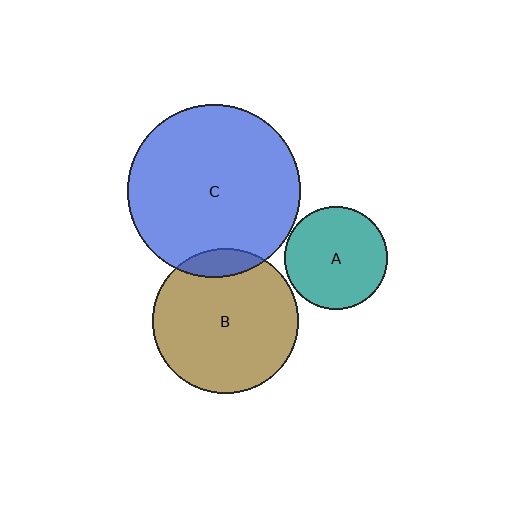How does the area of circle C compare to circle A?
Approximately 2.8 times.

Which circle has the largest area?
Circle C (blue).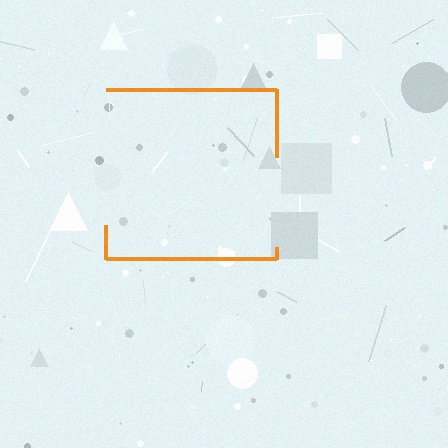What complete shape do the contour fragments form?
The contour fragments form a square.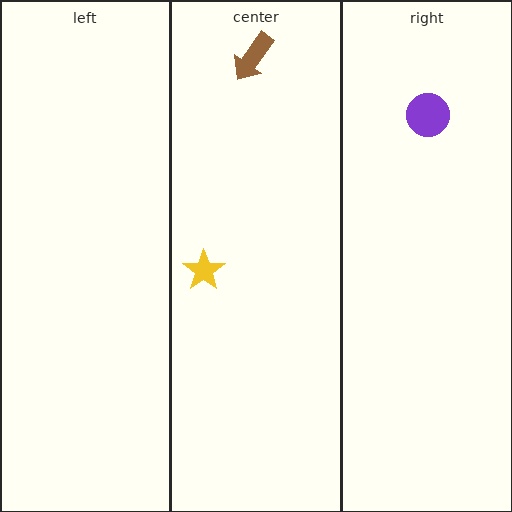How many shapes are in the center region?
2.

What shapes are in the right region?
The purple circle.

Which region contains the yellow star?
The center region.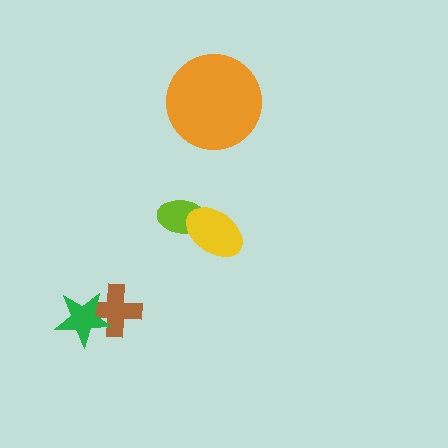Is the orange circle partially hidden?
No, no other shape covers it.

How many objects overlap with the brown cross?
1 object overlaps with the brown cross.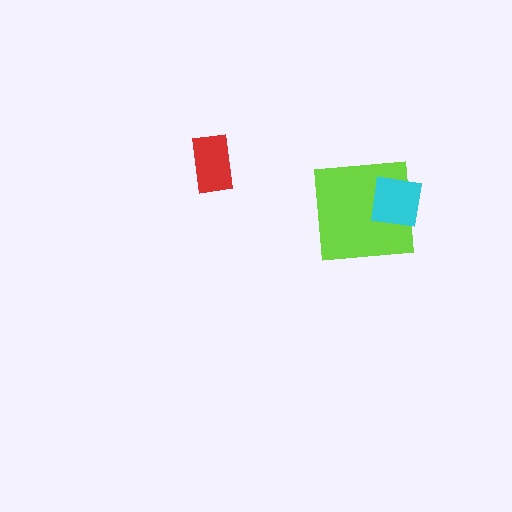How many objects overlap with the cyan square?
1 object overlaps with the cyan square.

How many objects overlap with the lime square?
1 object overlaps with the lime square.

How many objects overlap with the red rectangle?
0 objects overlap with the red rectangle.